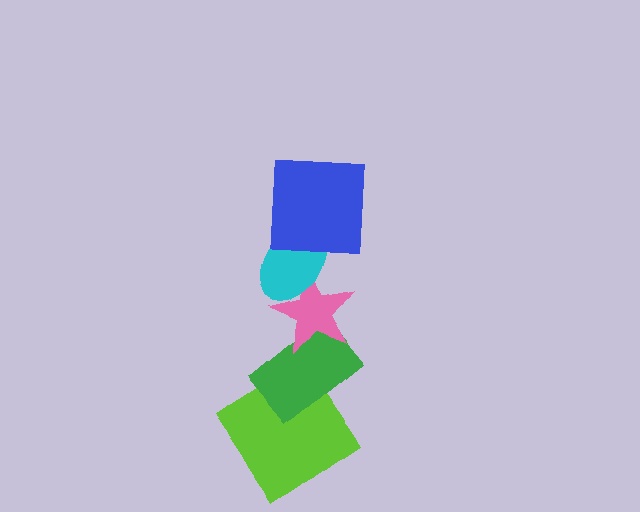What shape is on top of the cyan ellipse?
The blue square is on top of the cyan ellipse.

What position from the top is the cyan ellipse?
The cyan ellipse is 2nd from the top.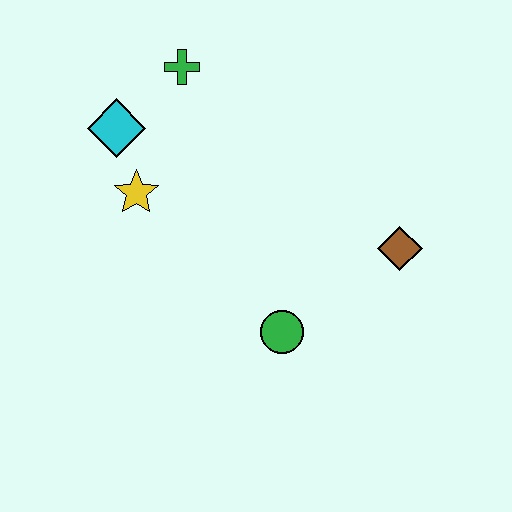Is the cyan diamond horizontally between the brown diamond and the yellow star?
No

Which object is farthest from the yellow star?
The brown diamond is farthest from the yellow star.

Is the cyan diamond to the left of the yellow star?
Yes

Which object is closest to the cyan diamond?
The yellow star is closest to the cyan diamond.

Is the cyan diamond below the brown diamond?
No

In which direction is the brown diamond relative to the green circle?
The brown diamond is to the right of the green circle.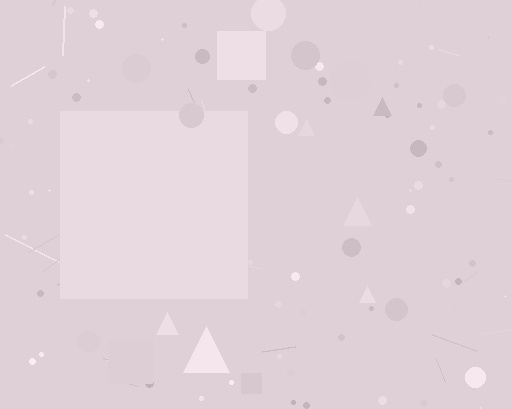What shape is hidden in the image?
A square is hidden in the image.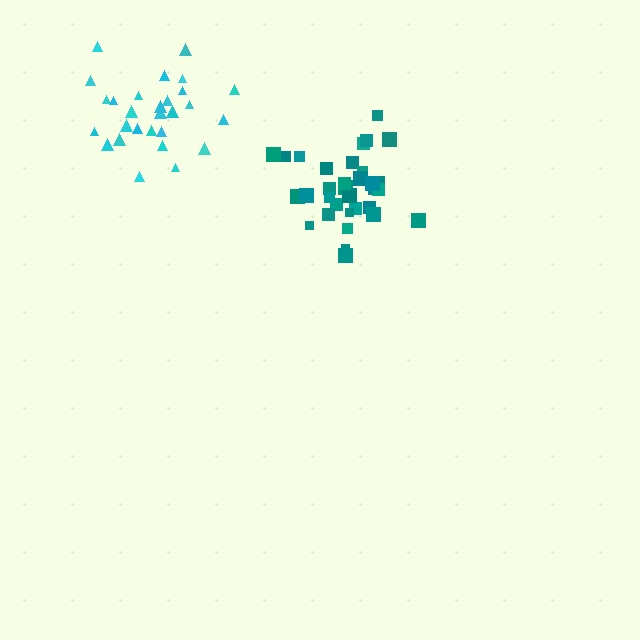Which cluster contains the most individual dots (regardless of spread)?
Teal (33).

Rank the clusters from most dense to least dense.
teal, cyan.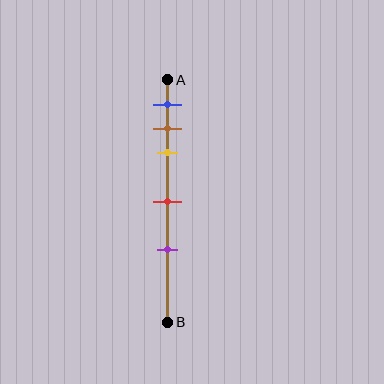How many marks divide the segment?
There are 5 marks dividing the segment.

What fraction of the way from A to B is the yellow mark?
The yellow mark is approximately 30% (0.3) of the way from A to B.